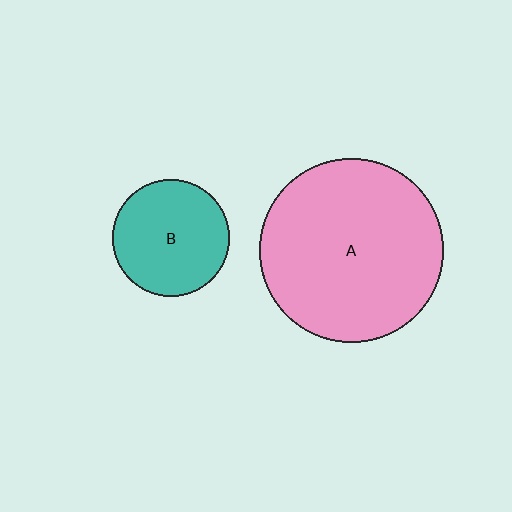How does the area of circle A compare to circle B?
Approximately 2.5 times.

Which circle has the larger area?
Circle A (pink).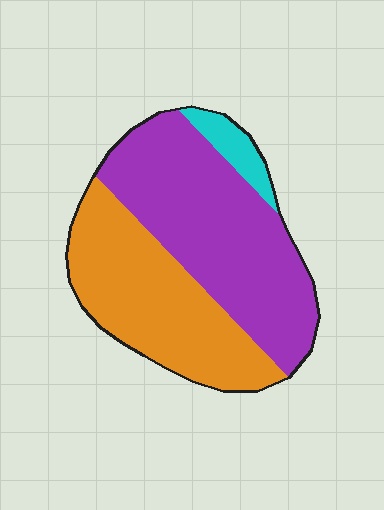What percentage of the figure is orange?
Orange covers around 40% of the figure.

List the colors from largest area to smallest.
From largest to smallest: purple, orange, cyan.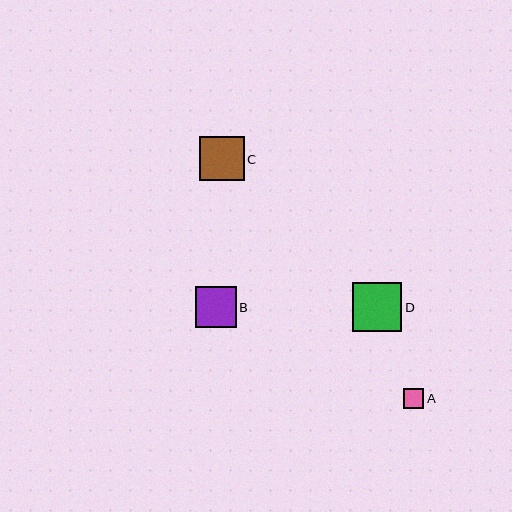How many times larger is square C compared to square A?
Square C is approximately 2.2 times the size of square A.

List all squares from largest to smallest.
From largest to smallest: D, C, B, A.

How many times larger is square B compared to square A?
Square B is approximately 2.0 times the size of square A.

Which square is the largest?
Square D is the largest with a size of approximately 49 pixels.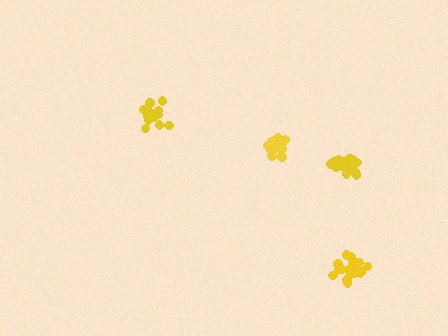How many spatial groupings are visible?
There are 4 spatial groupings.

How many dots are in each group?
Group 1: 17 dots, Group 2: 19 dots, Group 3: 18 dots, Group 4: 19 dots (73 total).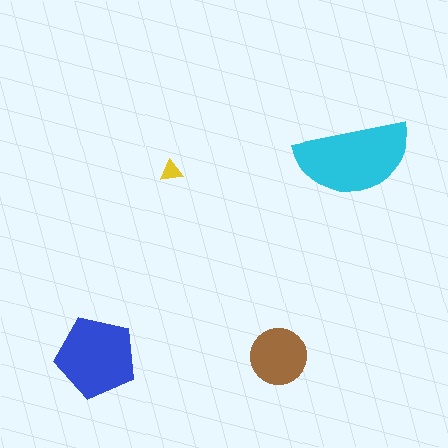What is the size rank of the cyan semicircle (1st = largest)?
1st.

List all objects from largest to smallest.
The cyan semicircle, the blue pentagon, the brown circle, the yellow triangle.